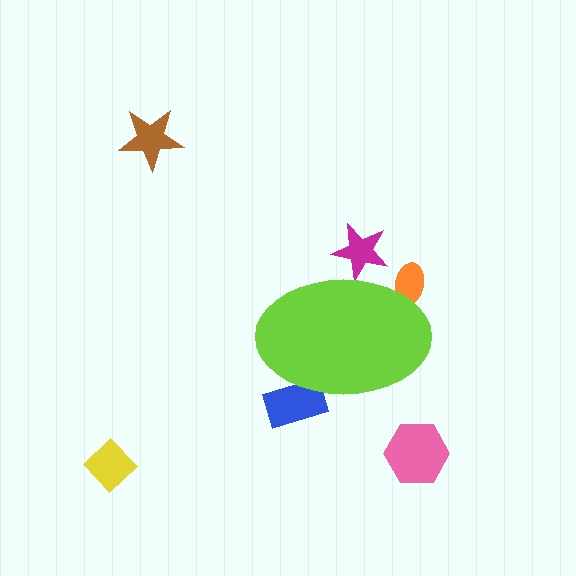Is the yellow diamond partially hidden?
No, the yellow diamond is fully visible.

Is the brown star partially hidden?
No, the brown star is fully visible.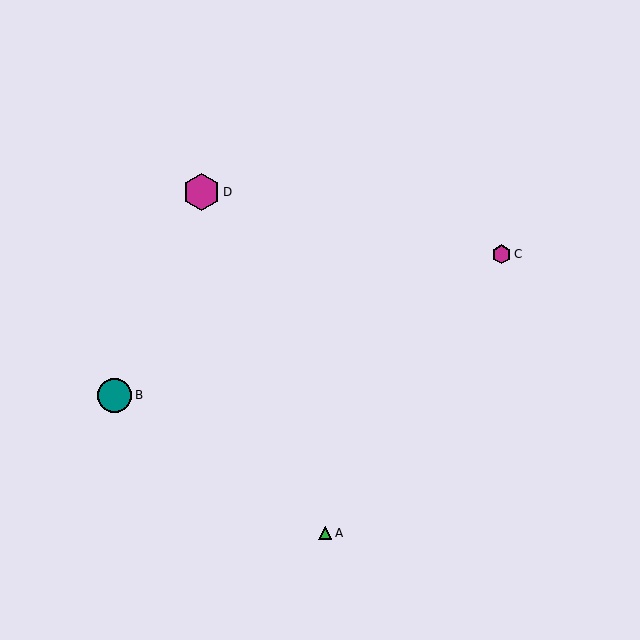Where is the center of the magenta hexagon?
The center of the magenta hexagon is at (501, 254).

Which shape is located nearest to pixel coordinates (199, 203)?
The magenta hexagon (labeled D) at (202, 192) is nearest to that location.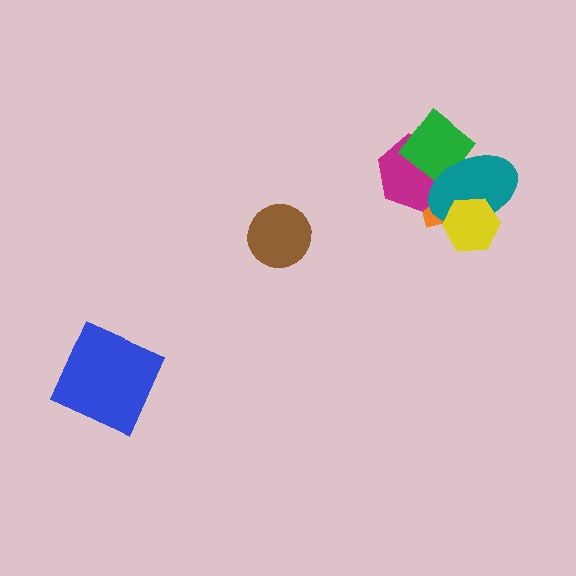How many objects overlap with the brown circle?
0 objects overlap with the brown circle.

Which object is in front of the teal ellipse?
The yellow hexagon is in front of the teal ellipse.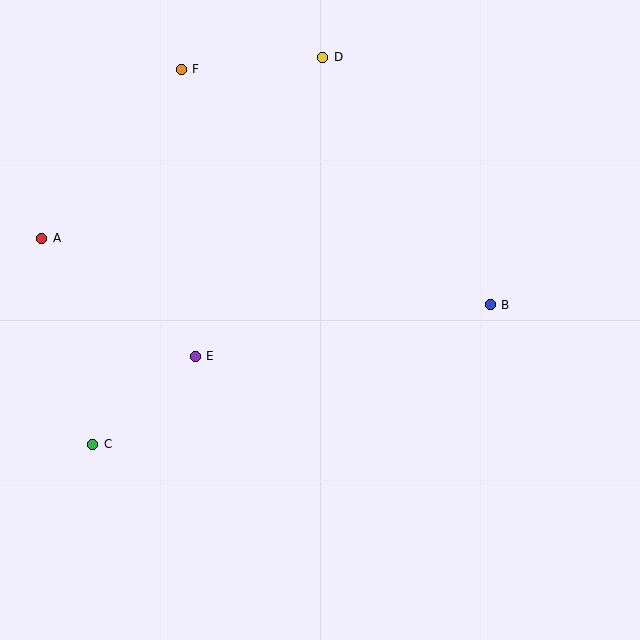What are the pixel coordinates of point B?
Point B is at (490, 305).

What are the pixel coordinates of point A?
Point A is at (42, 238).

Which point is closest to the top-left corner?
Point F is closest to the top-left corner.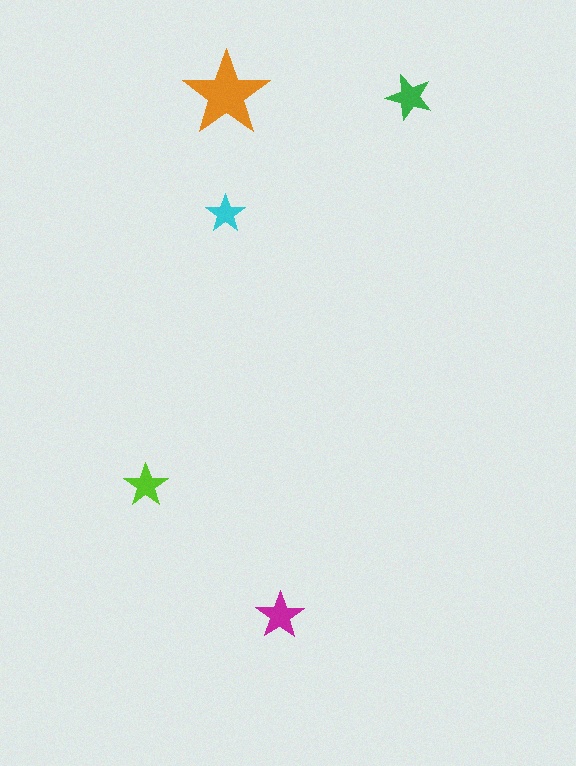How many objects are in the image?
There are 5 objects in the image.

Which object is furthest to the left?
The lime star is leftmost.